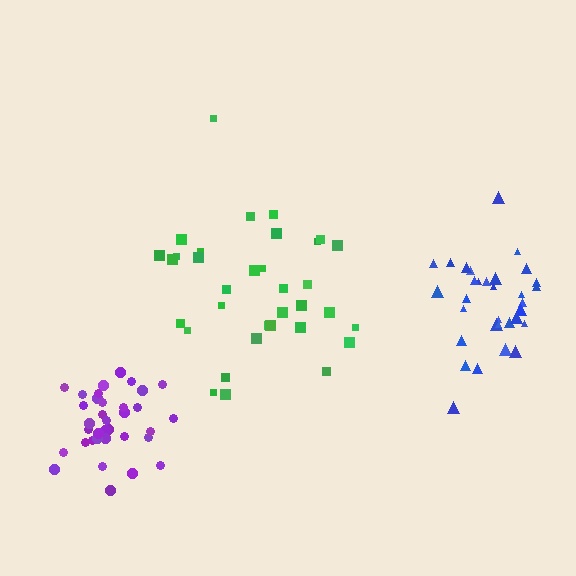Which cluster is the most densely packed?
Purple.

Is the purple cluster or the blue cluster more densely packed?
Purple.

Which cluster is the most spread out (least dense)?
Green.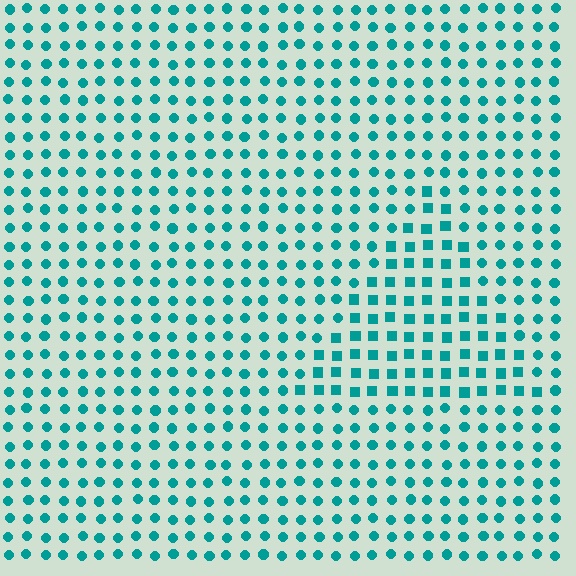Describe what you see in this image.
The image is filled with small teal elements arranged in a uniform grid. A triangle-shaped region contains squares, while the surrounding area contains circles. The boundary is defined purely by the change in element shape.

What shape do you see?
I see a triangle.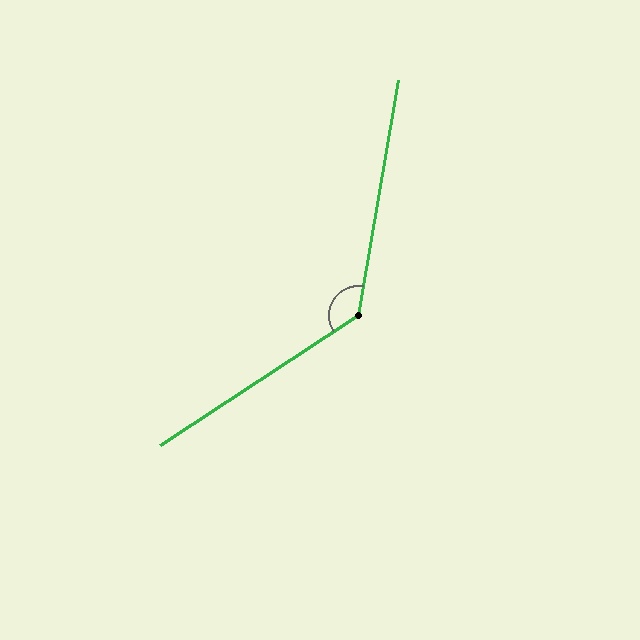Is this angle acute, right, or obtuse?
It is obtuse.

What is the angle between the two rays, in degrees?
Approximately 133 degrees.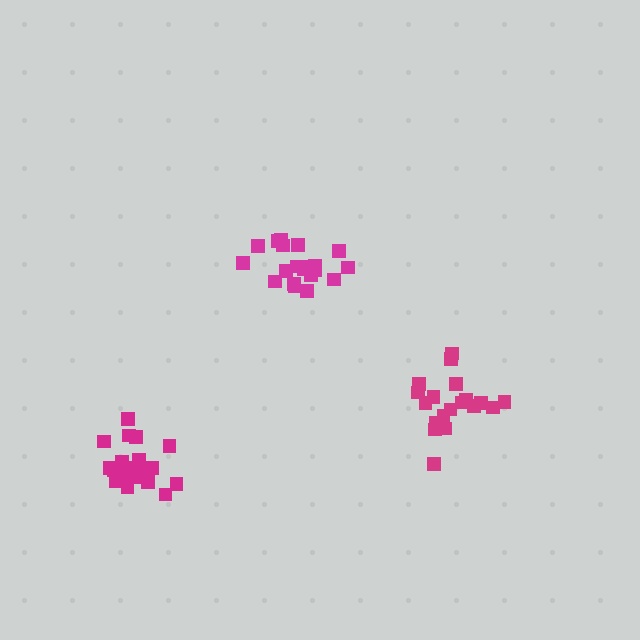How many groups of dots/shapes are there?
There are 3 groups.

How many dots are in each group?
Group 1: 21 dots, Group 2: 21 dots, Group 3: 19 dots (61 total).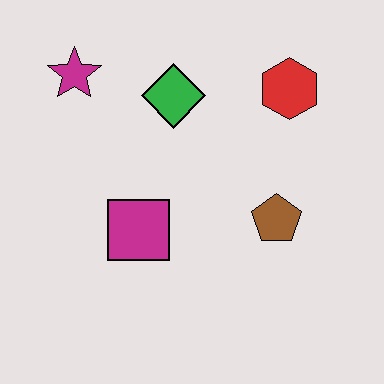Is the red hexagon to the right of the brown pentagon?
Yes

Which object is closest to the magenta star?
The green diamond is closest to the magenta star.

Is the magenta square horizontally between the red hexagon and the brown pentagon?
No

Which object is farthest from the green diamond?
The brown pentagon is farthest from the green diamond.